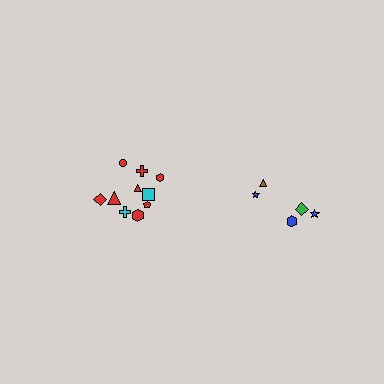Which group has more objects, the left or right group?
The left group.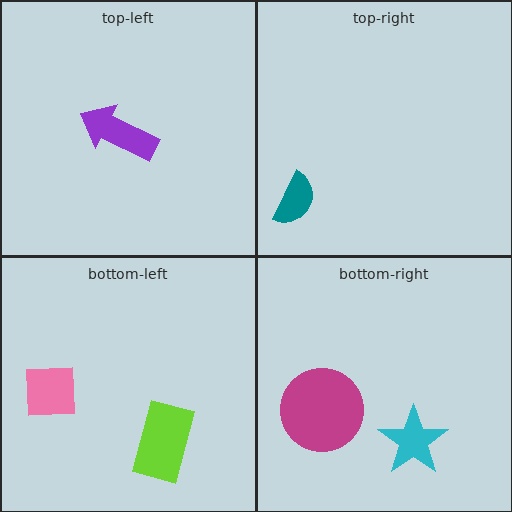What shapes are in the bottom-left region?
The pink square, the lime rectangle.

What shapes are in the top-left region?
The purple arrow.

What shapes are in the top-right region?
The teal semicircle.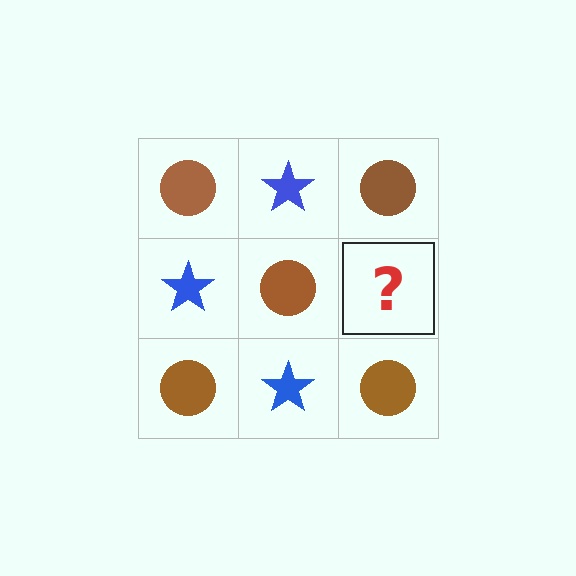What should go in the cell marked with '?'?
The missing cell should contain a blue star.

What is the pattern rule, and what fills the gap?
The rule is that it alternates brown circle and blue star in a checkerboard pattern. The gap should be filled with a blue star.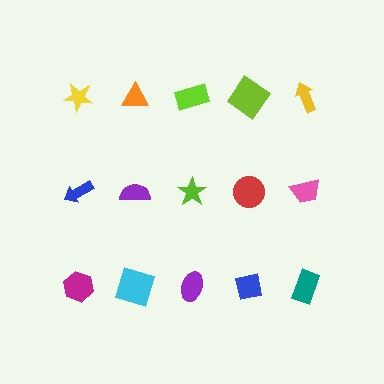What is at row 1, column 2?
An orange triangle.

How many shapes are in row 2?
5 shapes.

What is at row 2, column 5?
A pink trapezoid.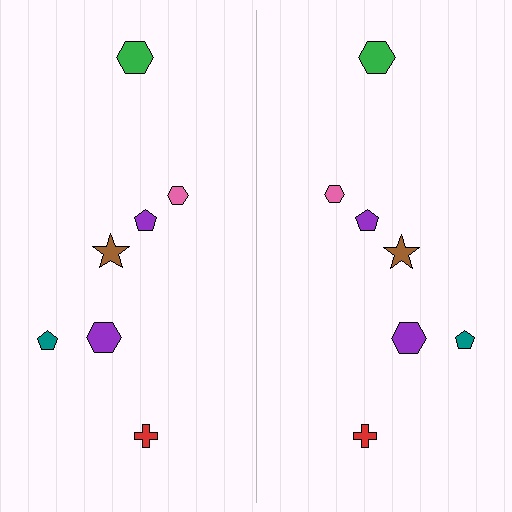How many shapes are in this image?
There are 14 shapes in this image.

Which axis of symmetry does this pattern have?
The pattern has a vertical axis of symmetry running through the center of the image.